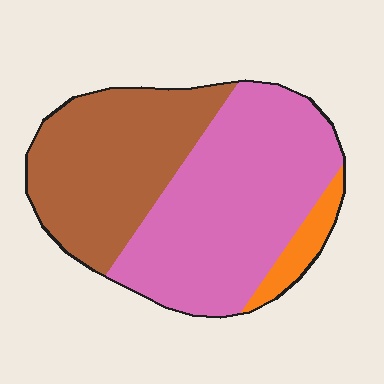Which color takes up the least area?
Orange, at roughly 5%.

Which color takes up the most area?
Pink, at roughly 55%.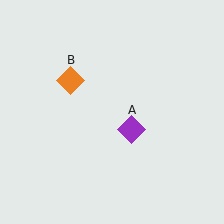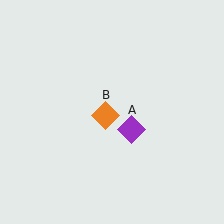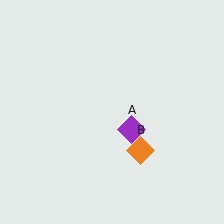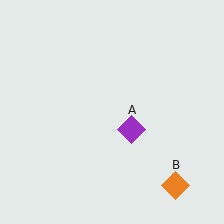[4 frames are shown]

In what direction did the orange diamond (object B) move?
The orange diamond (object B) moved down and to the right.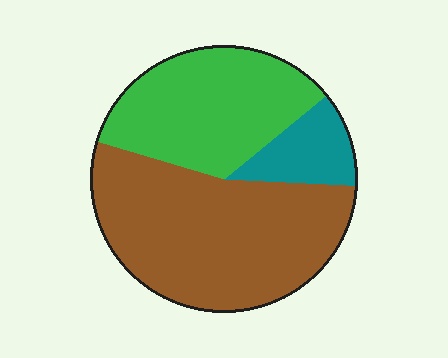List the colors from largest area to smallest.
From largest to smallest: brown, green, teal.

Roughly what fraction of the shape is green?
Green covers around 35% of the shape.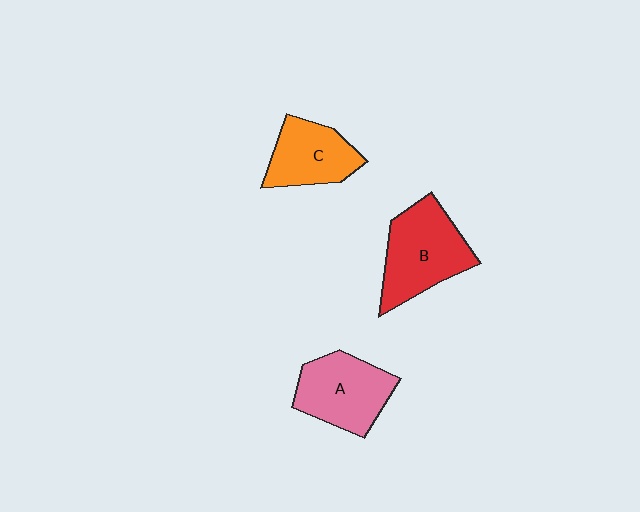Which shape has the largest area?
Shape B (red).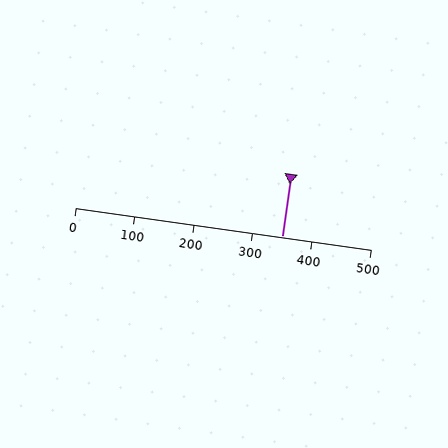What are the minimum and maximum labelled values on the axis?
The axis runs from 0 to 500.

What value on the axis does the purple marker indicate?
The marker indicates approximately 350.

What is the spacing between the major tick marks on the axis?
The major ticks are spaced 100 apart.